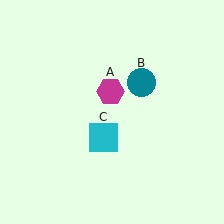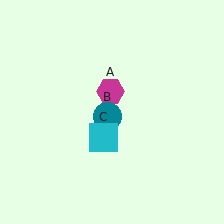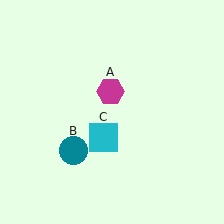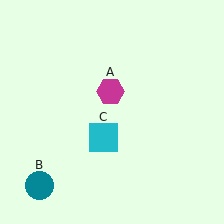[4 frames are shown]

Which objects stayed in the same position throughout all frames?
Magenta hexagon (object A) and cyan square (object C) remained stationary.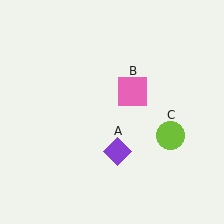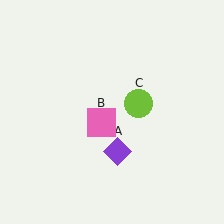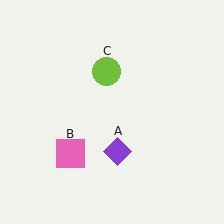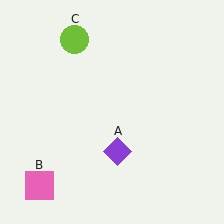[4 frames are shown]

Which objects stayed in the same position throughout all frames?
Purple diamond (object A) remained stationary.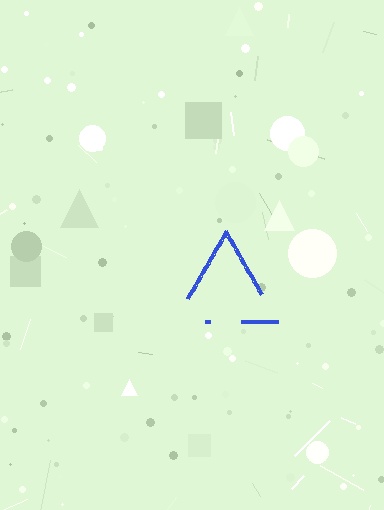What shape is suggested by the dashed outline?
The dashed outline suggests a triangle.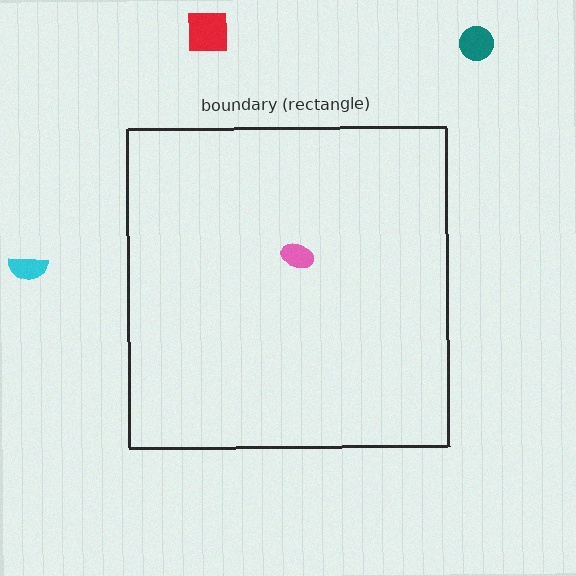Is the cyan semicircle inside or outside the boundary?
Outside.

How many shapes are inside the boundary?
1 inside, 3 outside.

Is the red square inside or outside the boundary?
Outside.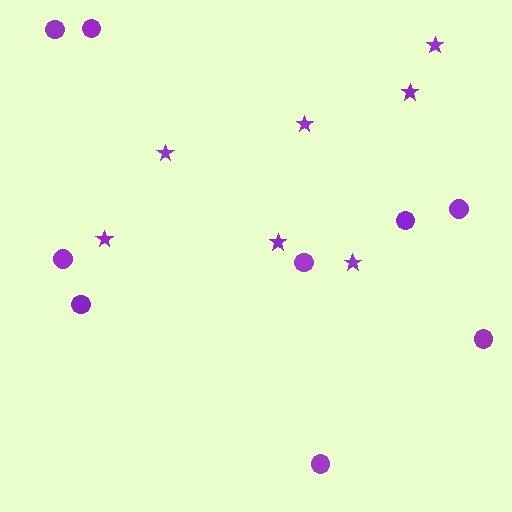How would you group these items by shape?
There are 2 groups: one group of circles (9) and one group of stars (7).